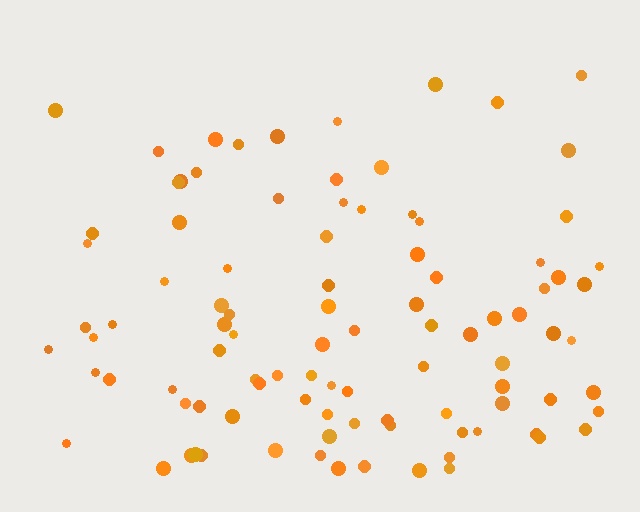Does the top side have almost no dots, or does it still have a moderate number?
Still a moderate number, just noticeably fewer than the bottom.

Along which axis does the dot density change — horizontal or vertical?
Vertical.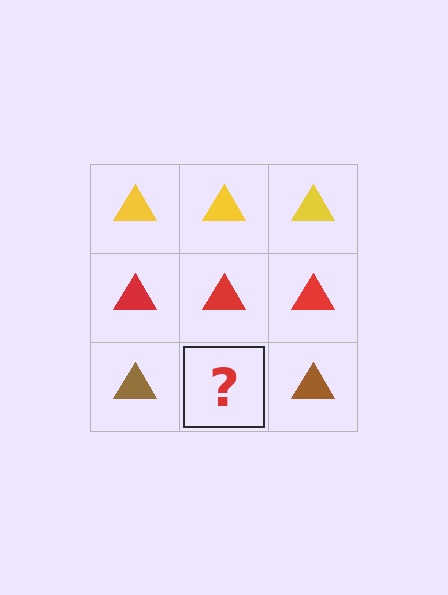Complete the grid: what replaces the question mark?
The question mark should be replaced with a brown triangle.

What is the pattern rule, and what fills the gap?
The rule is that each row has a consistent color. The gap should be filled with a brown triangle.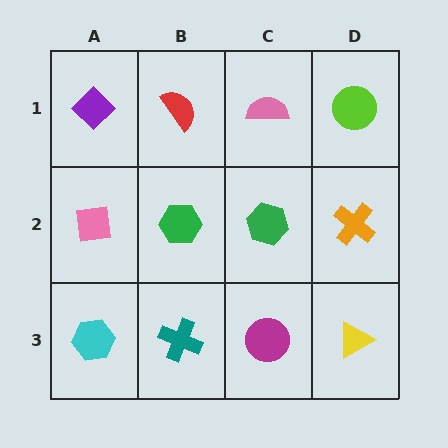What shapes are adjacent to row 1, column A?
A pink square (row 2, column A), a red semicircle (row 1, column B).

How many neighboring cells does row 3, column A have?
2.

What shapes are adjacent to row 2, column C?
A pink semicircle (row 1, column C), a magenta circle (row 3, column C), a green hexagon (row 2, column B), an orange cross (row 2, column D).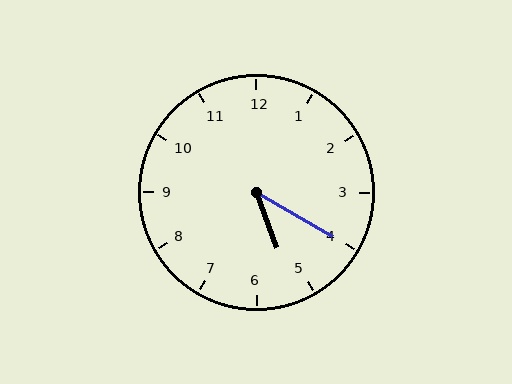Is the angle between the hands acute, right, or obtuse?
It is acute.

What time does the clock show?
5:20.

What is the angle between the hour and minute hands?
Approximately 40 degrees.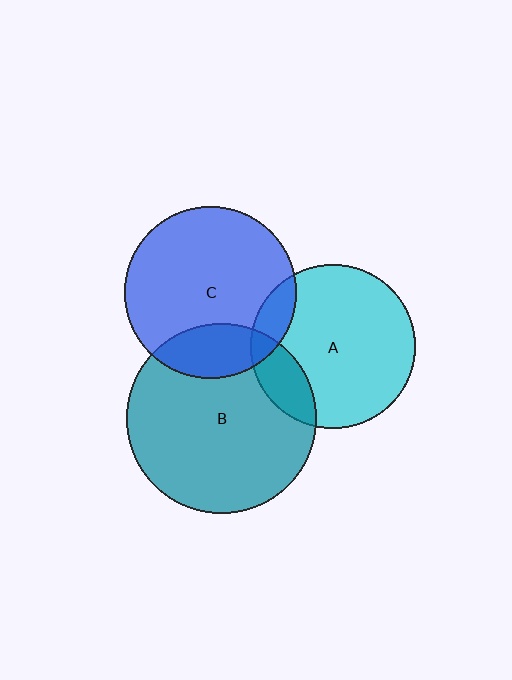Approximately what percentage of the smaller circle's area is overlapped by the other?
Approximately 10%.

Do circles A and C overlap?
Yes.